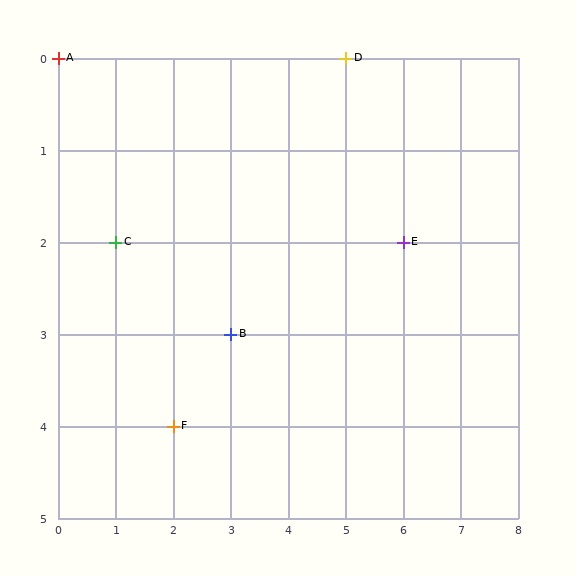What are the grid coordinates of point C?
Point C is at grid coordinates (1, 2).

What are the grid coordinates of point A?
Point A is at grid coordinates (0, 0).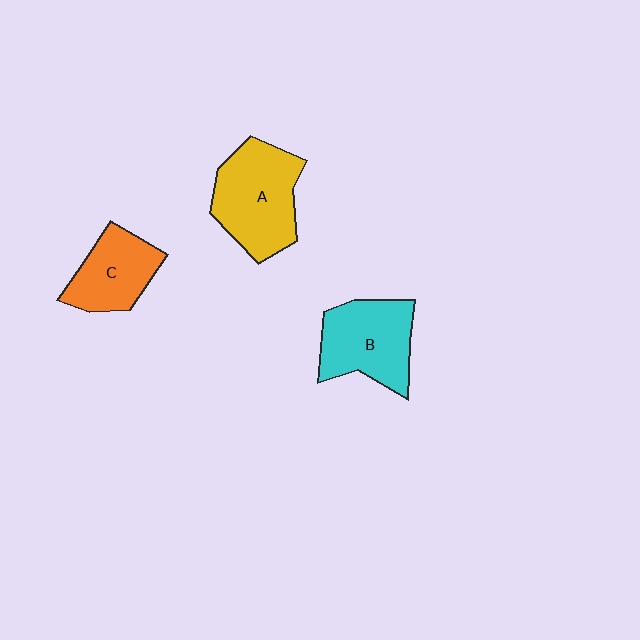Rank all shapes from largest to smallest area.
From largest to smallest: A (yellow), B (cyan), C (orange).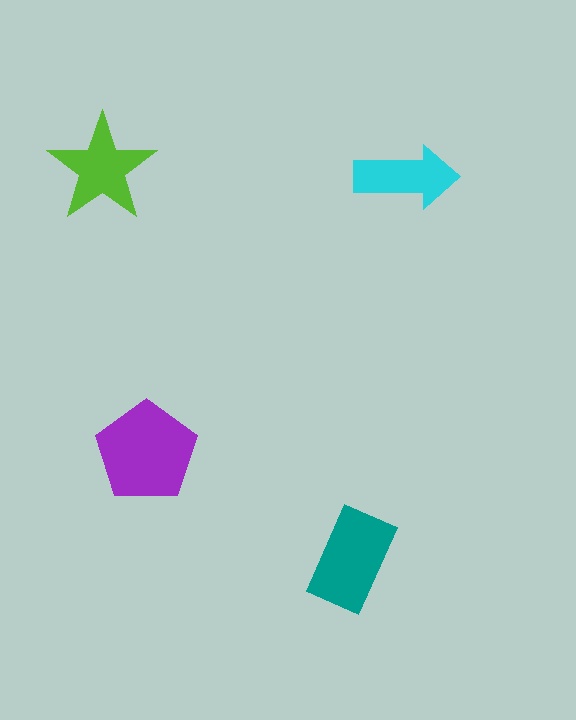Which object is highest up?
The lime star is topmost.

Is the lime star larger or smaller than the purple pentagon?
Smaller.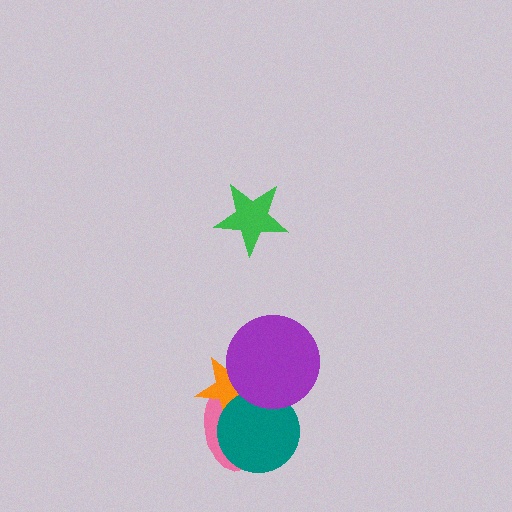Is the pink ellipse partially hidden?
Yes, it is partially covered by another shape.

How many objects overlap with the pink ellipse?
3 objects overlap with the pink ellipse.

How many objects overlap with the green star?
0 objects overlap with the green star.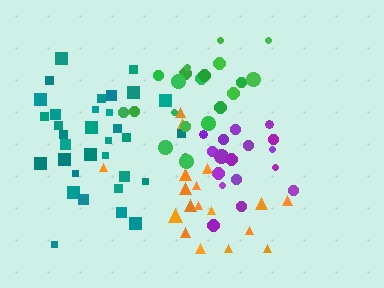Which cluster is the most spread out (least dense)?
Orange.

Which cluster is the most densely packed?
Teal.